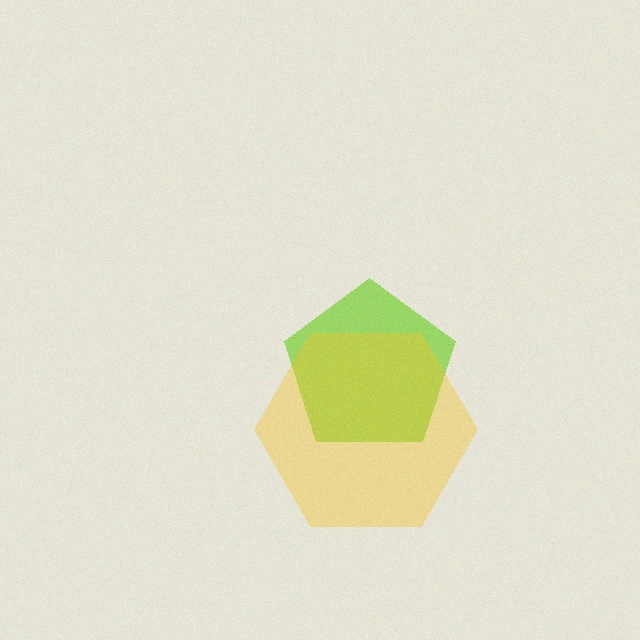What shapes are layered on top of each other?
The layered shapes are: a lime pentagon, a yellow hexagon.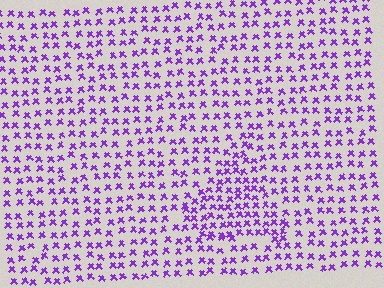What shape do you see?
I see a triangle.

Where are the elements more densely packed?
The elements are more densely packed inside the triangle boundary.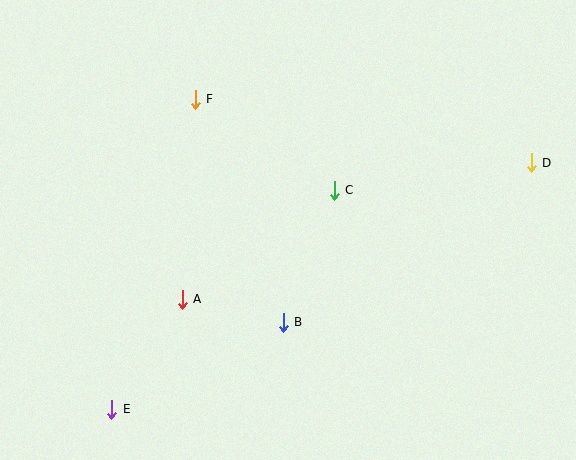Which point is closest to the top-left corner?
Point F is closest to the top-left corner.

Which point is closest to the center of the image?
Point C at (334, 190) is closest to the center.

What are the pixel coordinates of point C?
Point C is at (334, 190).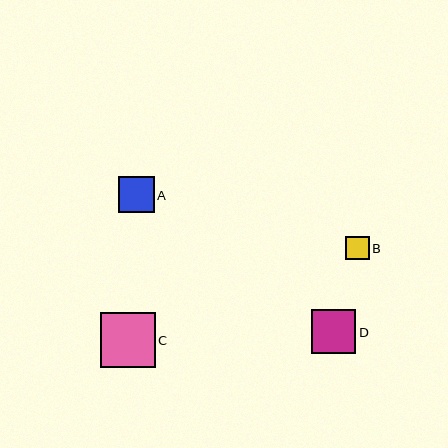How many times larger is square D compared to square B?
Square D is approximately 1.9 times the size of square B.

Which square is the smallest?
Square B is the smallest with a size of approximately 23 pixels.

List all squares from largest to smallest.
From largest to smallest: C, D, A, B.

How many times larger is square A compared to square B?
Square A is approximately 1.6 times the size of square B.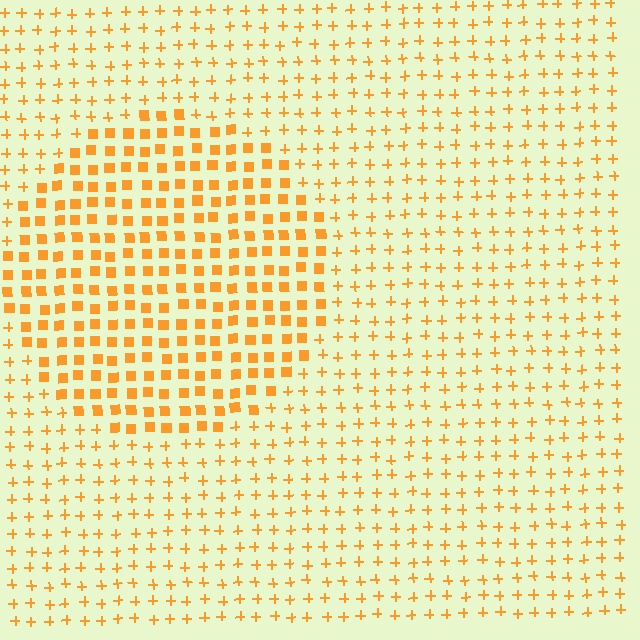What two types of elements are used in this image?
The image uses squares inside the circle region and plus signs outside it.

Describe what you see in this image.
The image is filled with small orange elements arranged in a uniform grid. A circle-shaped region contains squares, while the surrounding area contains plus signs. The boundary is defined purely by the change in element shape.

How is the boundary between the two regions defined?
The boundary is defined by a change in element shape: squares inside vs. plus signs outside. All elements share the same color and spacing.